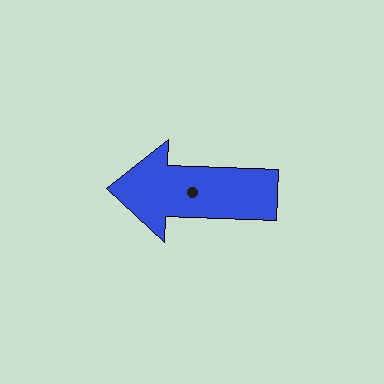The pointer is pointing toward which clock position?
Roughly 9 o'clock.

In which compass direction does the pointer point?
West.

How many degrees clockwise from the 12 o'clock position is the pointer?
Approximately 272 degrees.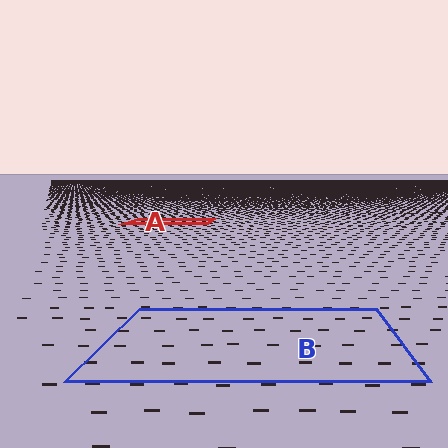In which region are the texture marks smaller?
The texture marks are smaller in region A, because it is farther away.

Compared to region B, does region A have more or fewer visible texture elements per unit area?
Region A has more texture elements per unit area — they are packed more densely because it is farther away.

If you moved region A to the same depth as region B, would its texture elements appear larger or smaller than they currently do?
They would appear larger. At a closer depth, the same texture elements are projected at a bigger on-screen size.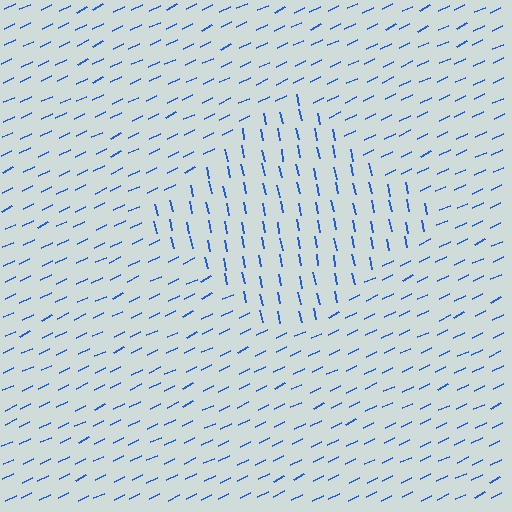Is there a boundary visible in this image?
Yes, there is a texture boundary formed by a change in line orientation.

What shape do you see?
I see a diamond.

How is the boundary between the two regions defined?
The boundary is defined purely by a change in line orientation (approximately 76 degrees difference). All lines are the same color and thickness.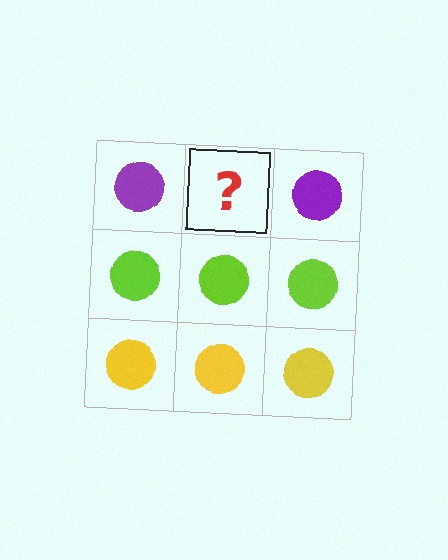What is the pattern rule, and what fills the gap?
The rule is that each row has a consistent color. The gap should be filled with a purple circle.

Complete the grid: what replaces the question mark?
The question mark should be replaced with a purple circle.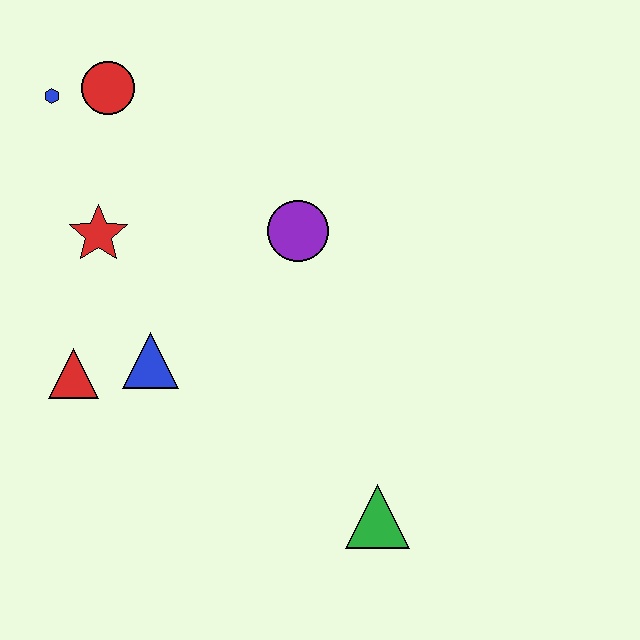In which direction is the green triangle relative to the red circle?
The green triangle is below the red circle.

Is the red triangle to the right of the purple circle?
No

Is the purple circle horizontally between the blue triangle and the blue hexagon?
No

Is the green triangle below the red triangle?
Yes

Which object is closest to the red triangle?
The blue triangle is closest to the red triangle.